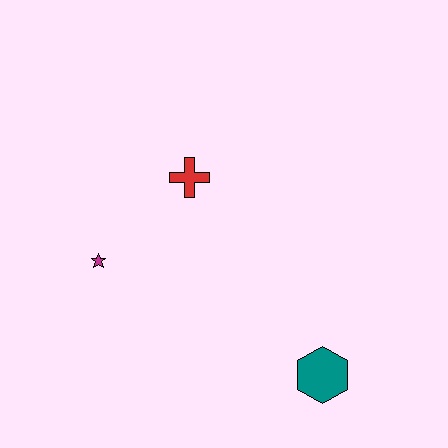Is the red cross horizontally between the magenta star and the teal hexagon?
Yes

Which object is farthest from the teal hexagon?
The magenta star is farthest from the teal hexagon.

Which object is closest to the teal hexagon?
The red cross is closest to the teal hexagon.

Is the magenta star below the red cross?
Yes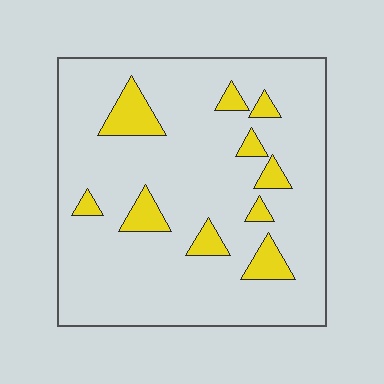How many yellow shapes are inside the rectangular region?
10.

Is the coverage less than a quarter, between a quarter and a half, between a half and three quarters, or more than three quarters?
Less than a quarter.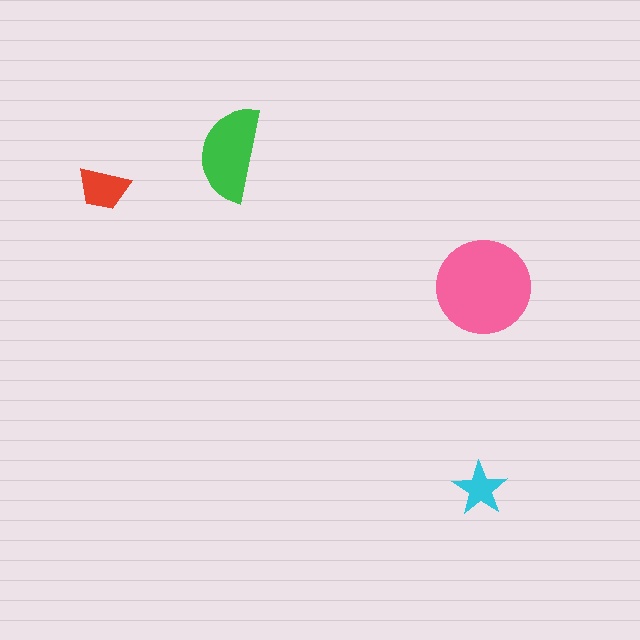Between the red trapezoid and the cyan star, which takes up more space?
The red trapezoid.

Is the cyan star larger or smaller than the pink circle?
Smaller.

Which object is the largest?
The pink circle.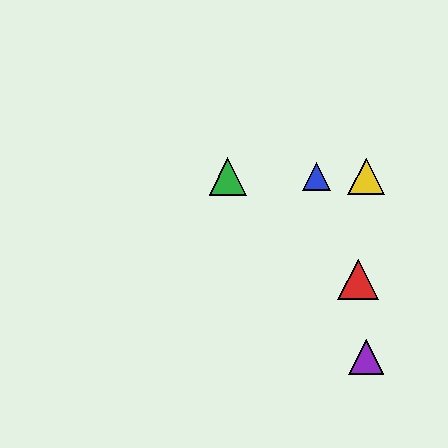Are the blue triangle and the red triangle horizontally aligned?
No, the blue triangle is at y≈176 and the red triangle is at y≈280.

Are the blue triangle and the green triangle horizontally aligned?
Yes, both are at y≈176.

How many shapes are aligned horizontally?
3 shapes (the blue triangle, the green triangle, the yellow triangle) are aligned horizontally.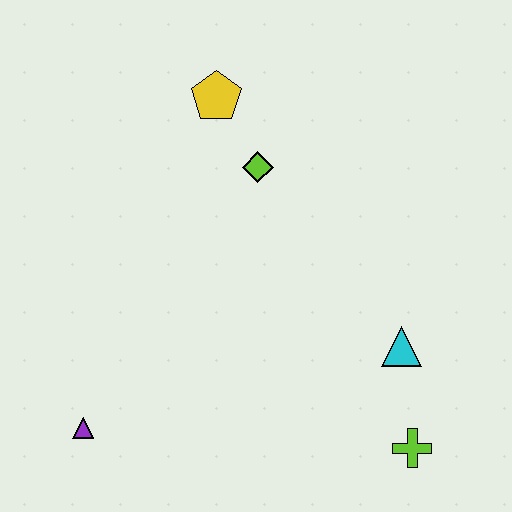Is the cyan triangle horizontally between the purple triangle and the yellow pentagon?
No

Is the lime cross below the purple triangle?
Yes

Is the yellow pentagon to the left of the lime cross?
Yes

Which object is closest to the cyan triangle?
The lime cross is closest to the cyan triangle.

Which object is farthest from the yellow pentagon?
The lime cross is farthest from the yellow pentagon.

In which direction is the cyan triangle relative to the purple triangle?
The cyan triangle is to the right of the purple triangle.